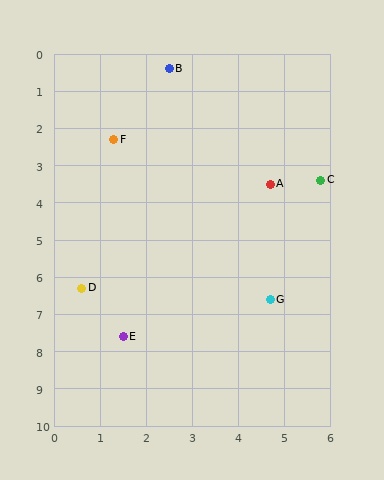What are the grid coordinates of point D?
Point D is at approximately (0.6, 6.3).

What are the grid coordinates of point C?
Point C is at approximately (5.8, 3.4).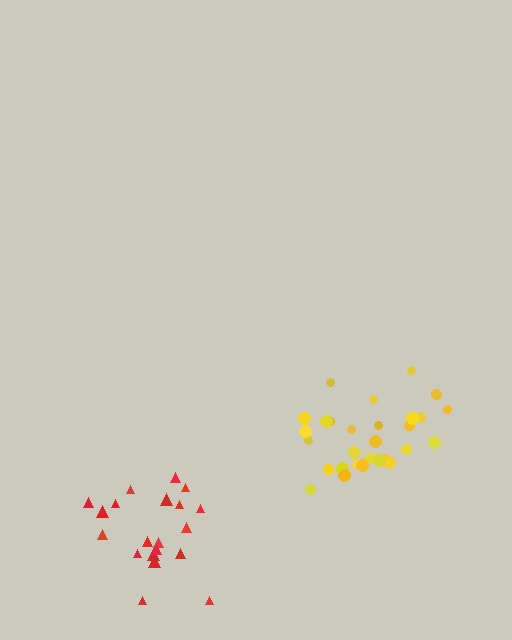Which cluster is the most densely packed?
Yellow.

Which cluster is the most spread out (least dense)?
Red.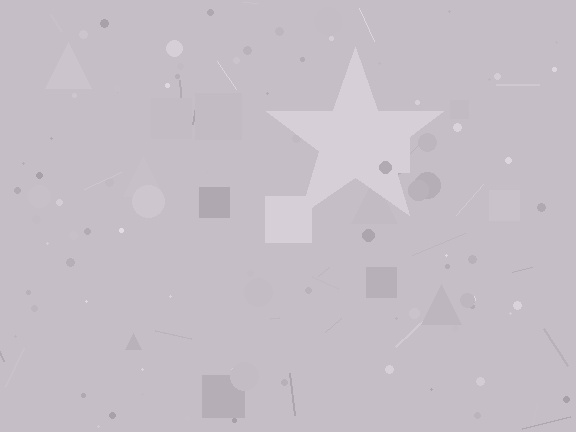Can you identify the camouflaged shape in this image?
The camouflaged shape is a star.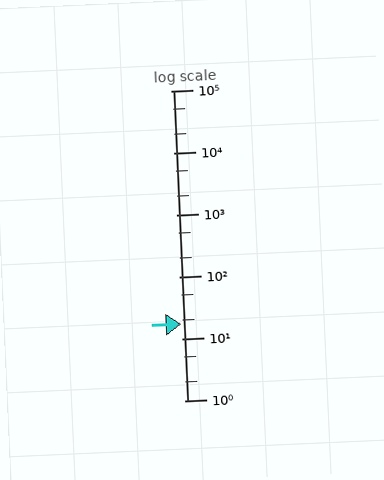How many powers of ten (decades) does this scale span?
The scale spans 5 decades, from 1 to 100000.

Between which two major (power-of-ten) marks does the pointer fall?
The pointer is between 10 and 100.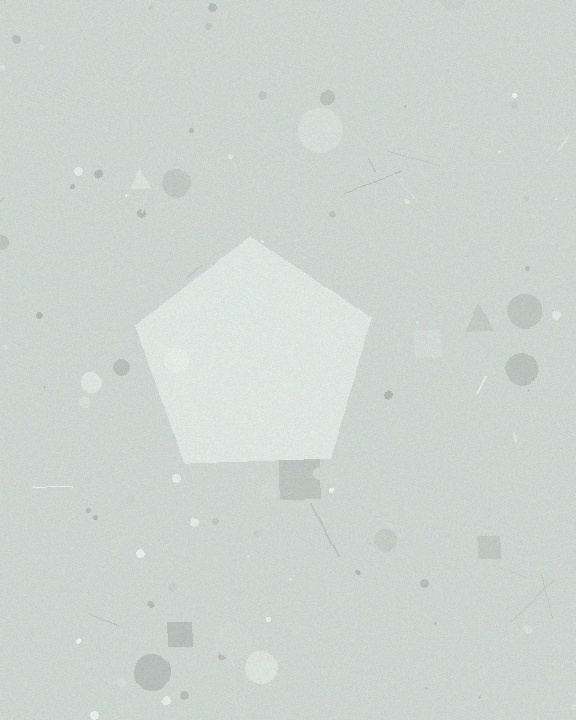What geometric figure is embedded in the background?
A pentagon is embedded in the background.